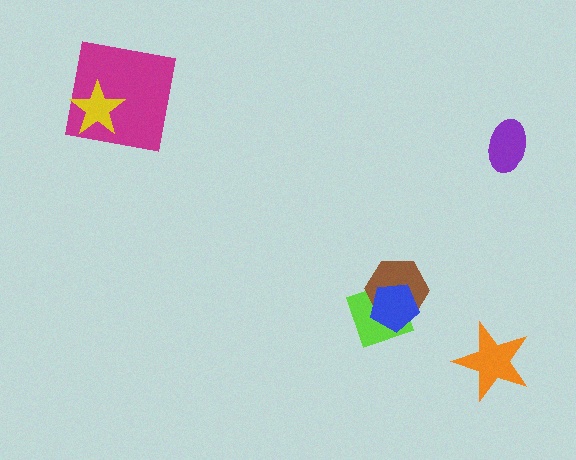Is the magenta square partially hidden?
Yes, it is partially covered by another shape.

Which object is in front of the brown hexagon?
The blue pentagon is in front of the brown hexagon.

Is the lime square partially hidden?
Yes, it is partially covered by another shape.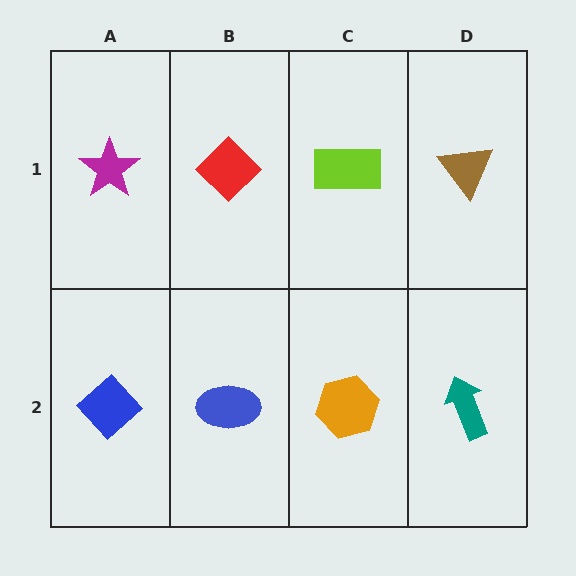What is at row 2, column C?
An orange hexagon.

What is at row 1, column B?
A red diamond.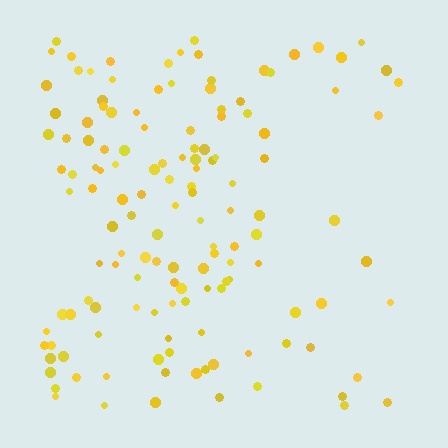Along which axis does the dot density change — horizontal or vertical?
Horizontal.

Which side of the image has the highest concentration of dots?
The left.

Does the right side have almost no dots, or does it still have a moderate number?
Still a moderate number, just noticeably fewer than the left.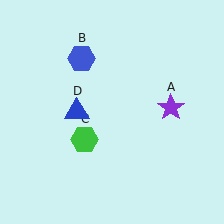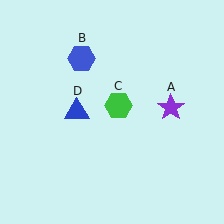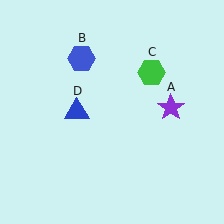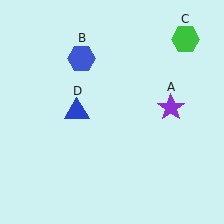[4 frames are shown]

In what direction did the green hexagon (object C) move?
The green hexagon (object C) moved up and to the right.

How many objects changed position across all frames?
1 object changed position: green hexagon (object C).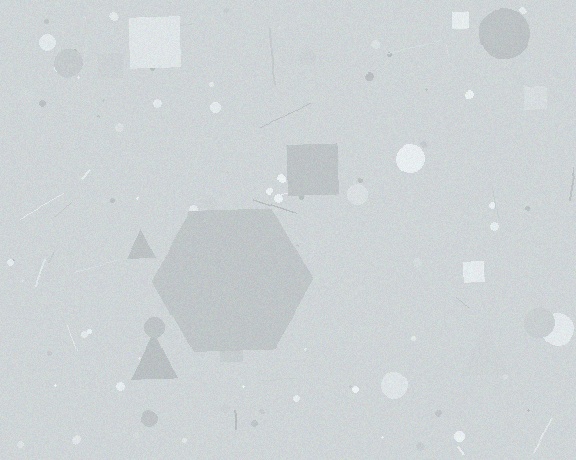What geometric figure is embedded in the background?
A hexagon is embedded in the background.